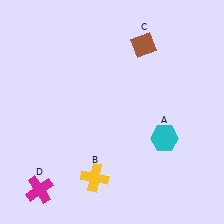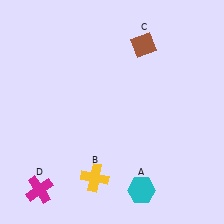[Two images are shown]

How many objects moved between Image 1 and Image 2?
1 object moved between the two images.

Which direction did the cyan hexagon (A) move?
The cyan hexagon (A) moved down.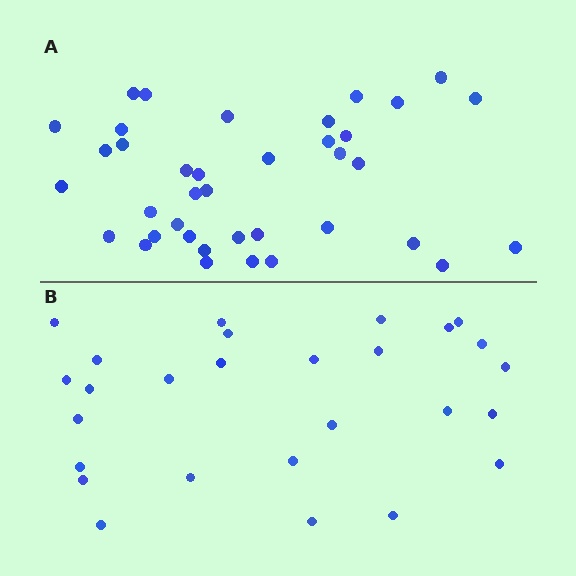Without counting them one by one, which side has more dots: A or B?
Region A (the top region) has more dots.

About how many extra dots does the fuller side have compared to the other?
Region A has roughly 12 or so more dots than region B.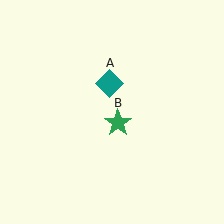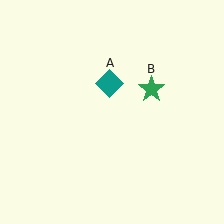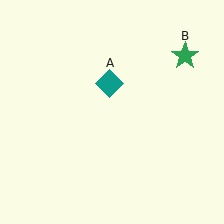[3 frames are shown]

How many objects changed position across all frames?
1 object changed position: green star (object B).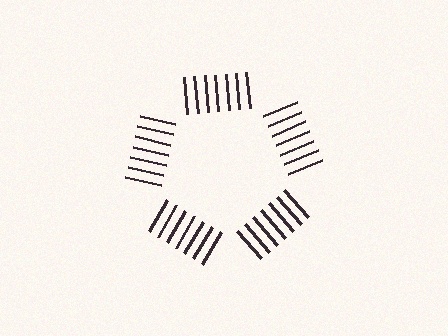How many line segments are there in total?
35 — 7 along each of the 5 edges.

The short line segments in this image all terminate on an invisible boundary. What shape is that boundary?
An illusory pentagon — the line segments terminate on its edges but no continuous stroke is drawn.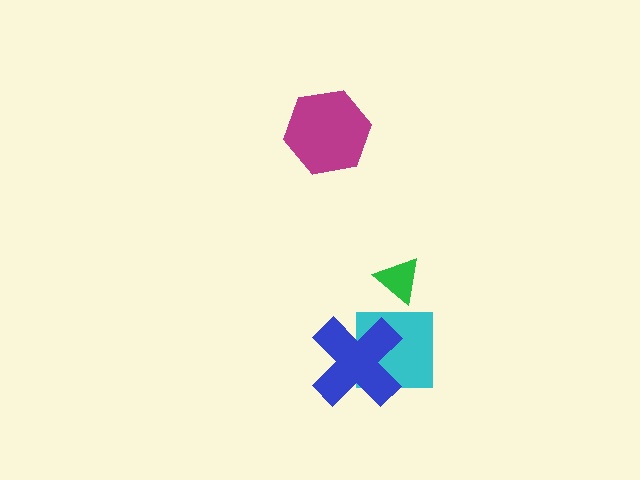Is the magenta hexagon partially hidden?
No, no other shape covers it.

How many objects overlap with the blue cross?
1 object overlaps with the blue cross.